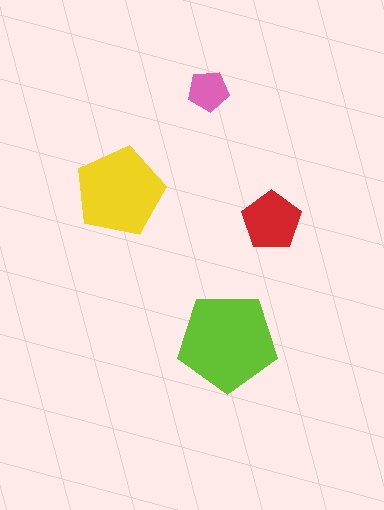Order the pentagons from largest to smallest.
the lime one, the yellow one, the red one, the pink one.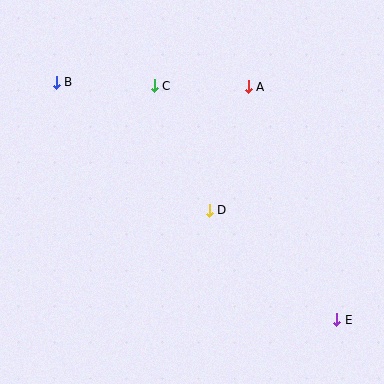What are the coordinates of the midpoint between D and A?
The midpoint between D and A is at (229, 148).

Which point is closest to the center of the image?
Point D at (209, 210) is closest to the center.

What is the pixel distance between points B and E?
The distance between B and E is 367 pixels.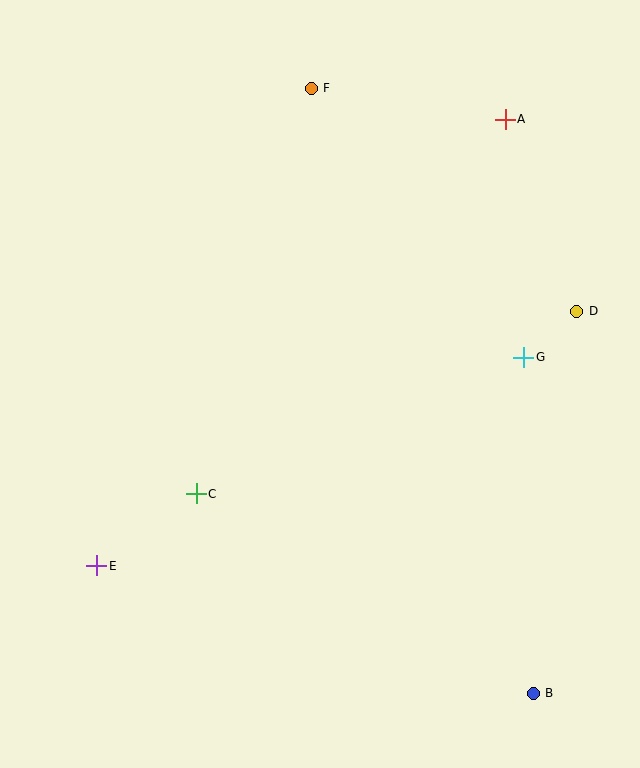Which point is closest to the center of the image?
Point C at (196, 494) is closest to the center.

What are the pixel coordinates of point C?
Point C is at (196, 494).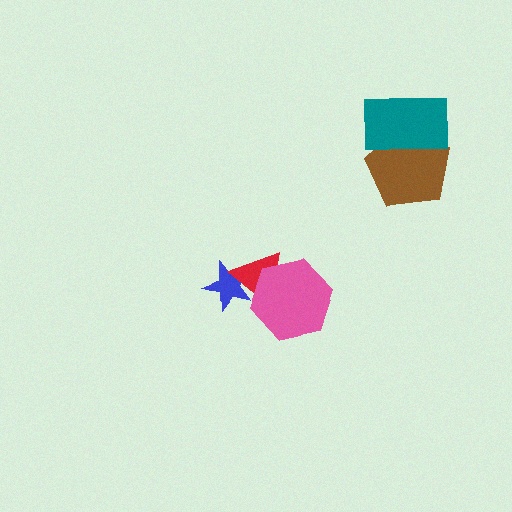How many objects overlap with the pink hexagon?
1 object overlaps with the pink hexagon.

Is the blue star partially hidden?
Yes, it is partially covered by another shape.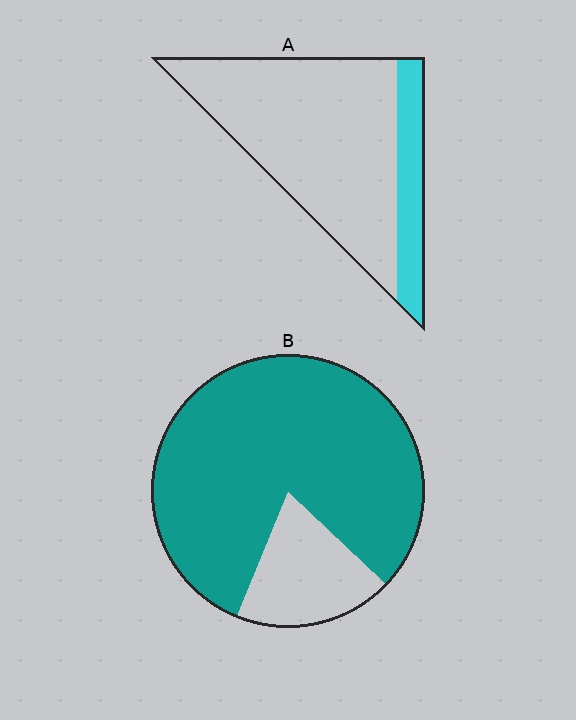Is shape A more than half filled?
No.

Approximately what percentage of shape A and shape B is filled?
A is approximately 20% and B is approximately 80%.